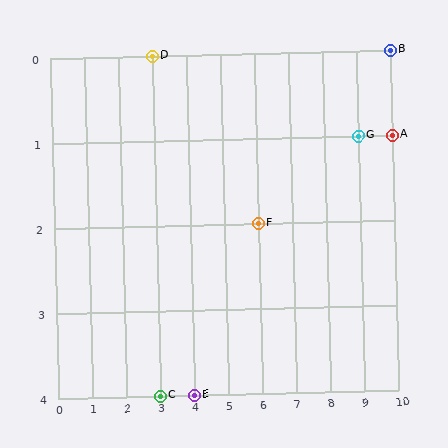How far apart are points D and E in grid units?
Points D and E are 1 column and 4 rows apart (about 4.1 grid units diagonally).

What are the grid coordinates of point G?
Point G is at grid coordinates (9, 1).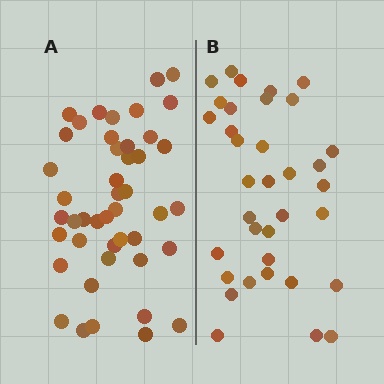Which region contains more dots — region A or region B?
Region A (the left region) has more dots.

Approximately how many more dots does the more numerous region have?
Region A has roughly 10 or so more dots than region B.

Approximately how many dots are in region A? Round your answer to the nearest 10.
About 40 dots. (The exact count is 45, which rounds to 40.)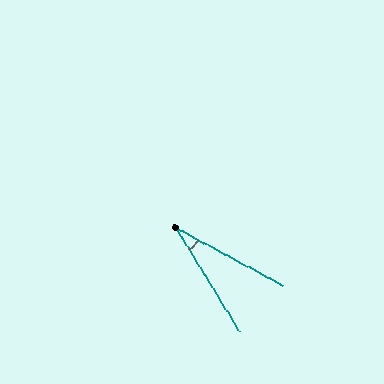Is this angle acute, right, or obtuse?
It is acute.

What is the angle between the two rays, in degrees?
Approximately 30 degrees.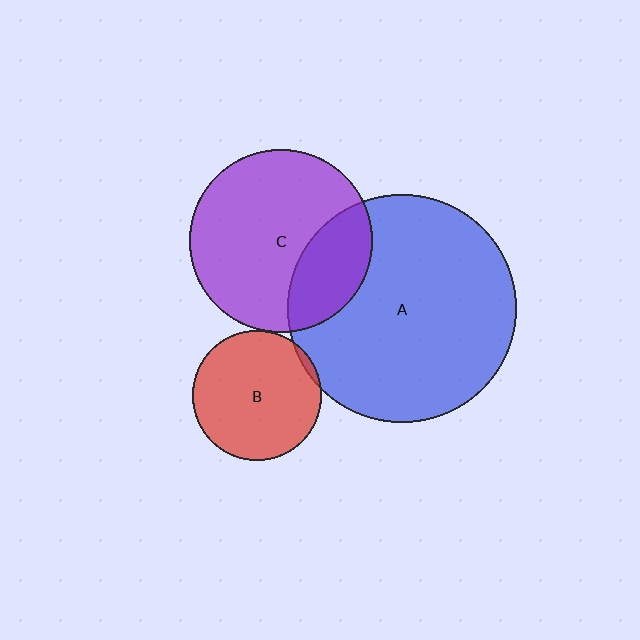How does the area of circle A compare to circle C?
Approximately 1.6 times.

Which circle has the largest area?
Circle A (blue).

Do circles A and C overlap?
Yes.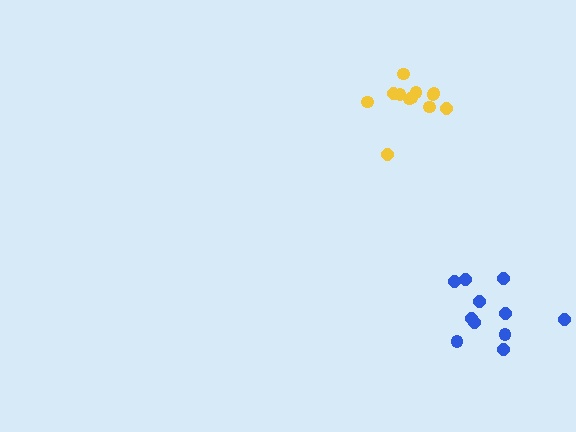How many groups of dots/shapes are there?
There are 2 groups.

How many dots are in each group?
Group 1: 11 dots, Group 2: 12 dots (23 total).